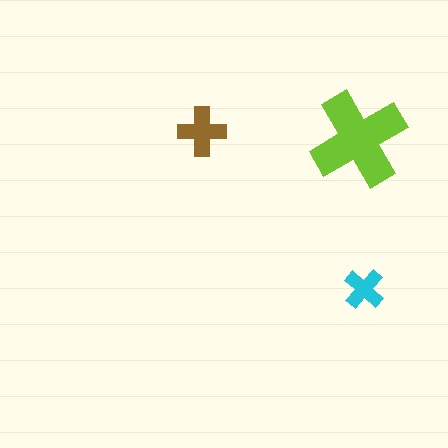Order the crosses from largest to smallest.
the lime one, the brown one, the cyan one.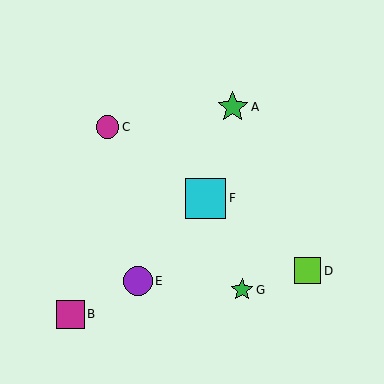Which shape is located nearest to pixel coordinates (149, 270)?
The purple circle (labeled E) at (138, 281) is nearest to that location.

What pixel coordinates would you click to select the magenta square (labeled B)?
Click at (70, 314) to select the magenta square B.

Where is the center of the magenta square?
The center of the magenta square is at (70, 314).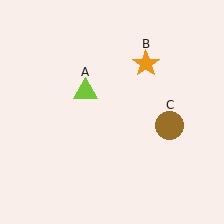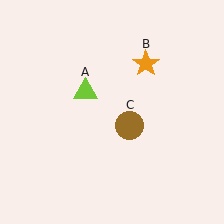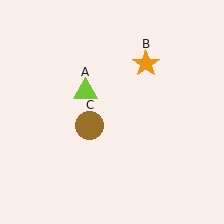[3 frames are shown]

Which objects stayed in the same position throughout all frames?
Lime triangle (object A) and orange star (object B) remained stationary.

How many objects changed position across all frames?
1 object changed position: brown circle (object C).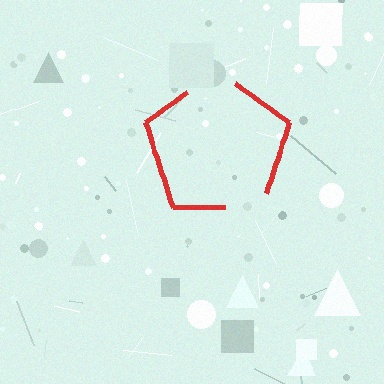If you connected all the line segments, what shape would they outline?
They would outline a pentagon.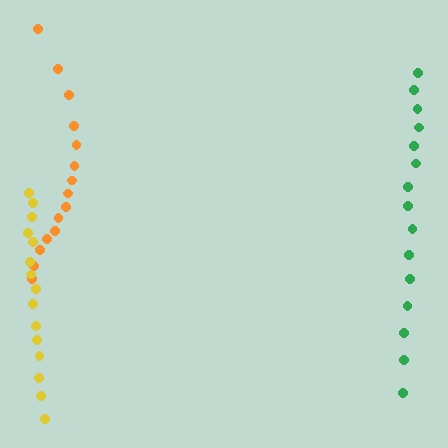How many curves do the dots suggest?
There are 3 distinct paths.